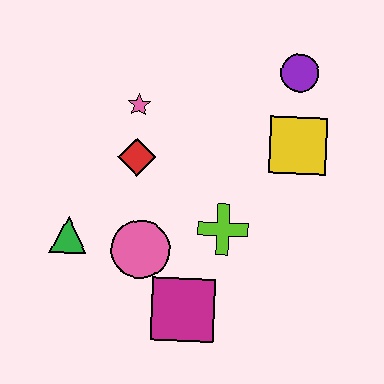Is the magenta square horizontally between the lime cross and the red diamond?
Yes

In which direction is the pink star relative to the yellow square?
The pink star is to the left of the yellow square.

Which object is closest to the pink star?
The red diamond is closest to the pink star.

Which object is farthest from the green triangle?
The purple circle is farthest from the green triangle.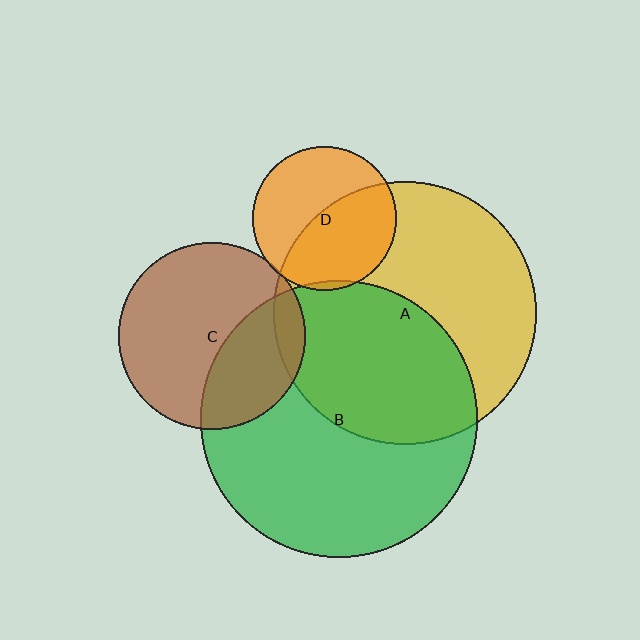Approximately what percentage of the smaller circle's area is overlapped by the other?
Approximately 10%.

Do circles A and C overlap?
Yes.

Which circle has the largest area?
Circle B (green).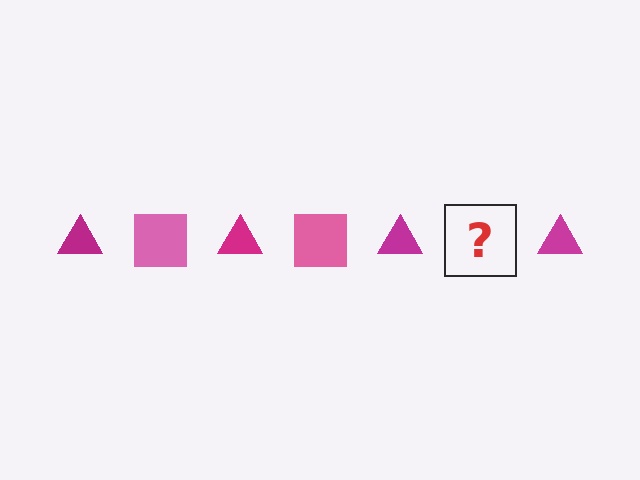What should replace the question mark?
The question mark should be replaced with a pink square.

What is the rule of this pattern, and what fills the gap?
The rule is that the pattern alternates between magenta triangle and pink square. The gap should be filled with a pink square.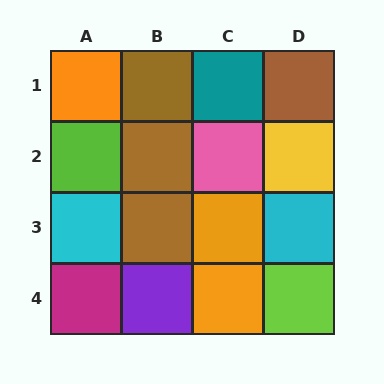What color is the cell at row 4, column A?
Magenta.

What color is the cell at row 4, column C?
Orange.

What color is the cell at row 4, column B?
Purple.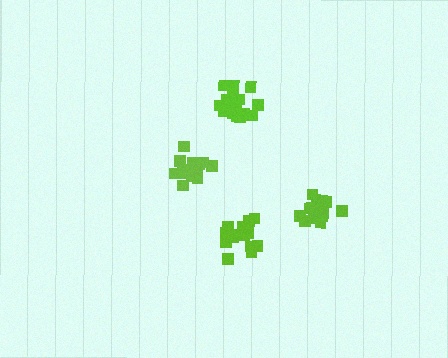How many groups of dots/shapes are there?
There are 4 groups.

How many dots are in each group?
Group 1: 15 dots, Group 2: 15 dots, Group 3: 18 dots, Group 4: 16 dots (64 total).